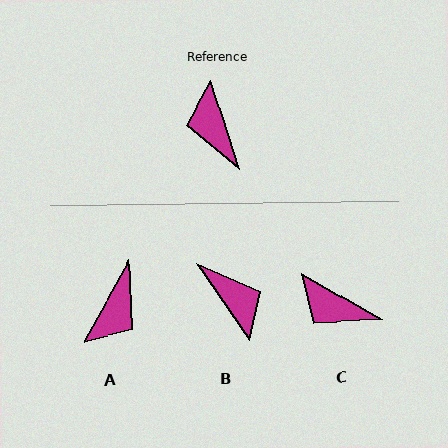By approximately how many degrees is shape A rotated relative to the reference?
Approximately 133 degrees counter-clockwise.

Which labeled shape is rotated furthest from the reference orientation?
B, about 163 degrees away.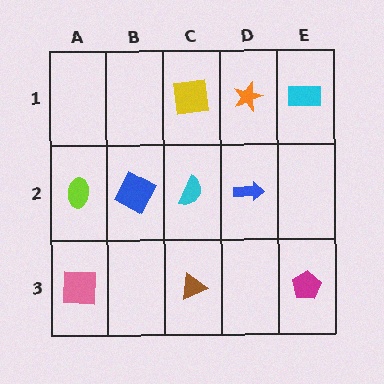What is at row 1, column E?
A cyan rectangle.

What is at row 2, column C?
A cyan semicircle.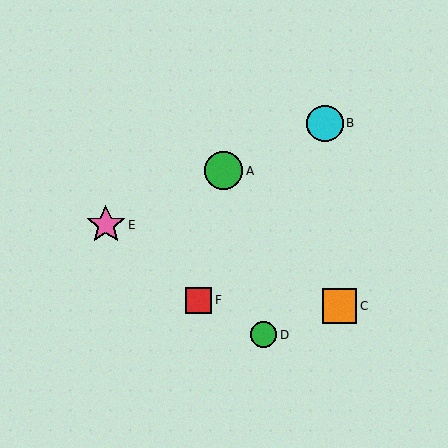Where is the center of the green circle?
The center of the green circle is at (264, 335).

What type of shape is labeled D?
Shape D is a green circle.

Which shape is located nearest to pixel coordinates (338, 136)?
The cyan circle (labeled B) at (325, 123) is nearest to that location.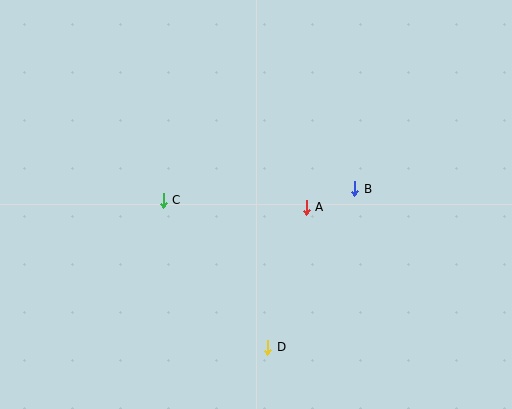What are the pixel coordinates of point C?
Point C is at (163, 200).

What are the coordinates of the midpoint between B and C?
The midpoint between B and C is at (259, 194).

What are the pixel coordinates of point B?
Point B is at (355, 189).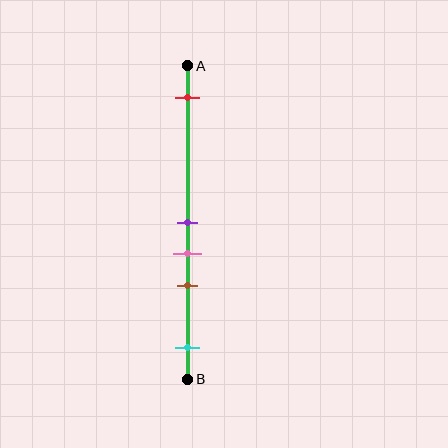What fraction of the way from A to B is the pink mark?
The pink mark is approximately 60% (0.6) of the way from A to B.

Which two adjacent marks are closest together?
The purple and pink marks are the closest adjacent pair.